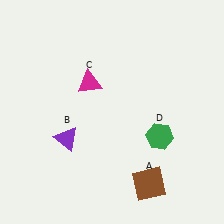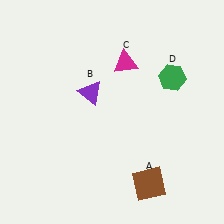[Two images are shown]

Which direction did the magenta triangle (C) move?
The magenta triangle (C) moved right.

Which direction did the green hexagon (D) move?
The green hexagon (D) moved up.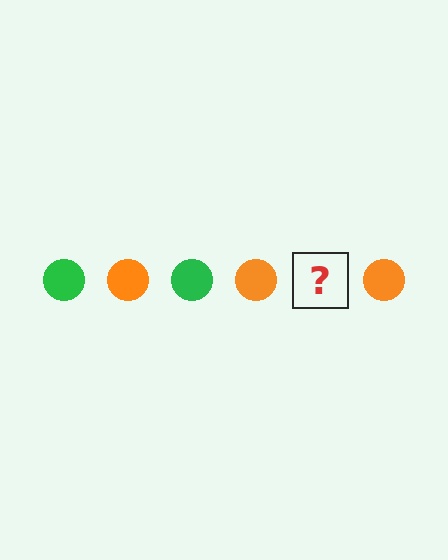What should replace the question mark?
The question mark should be replaced with a green circle.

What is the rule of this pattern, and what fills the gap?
The rule is that the pattern cycles through green, orange circles. The gap should be filled with a green circle.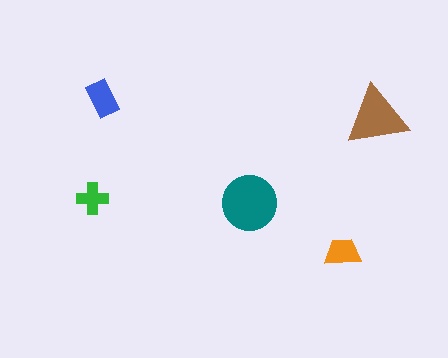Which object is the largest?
The teal circle.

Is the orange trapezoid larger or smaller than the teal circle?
Smaller.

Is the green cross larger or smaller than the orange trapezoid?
Smaller.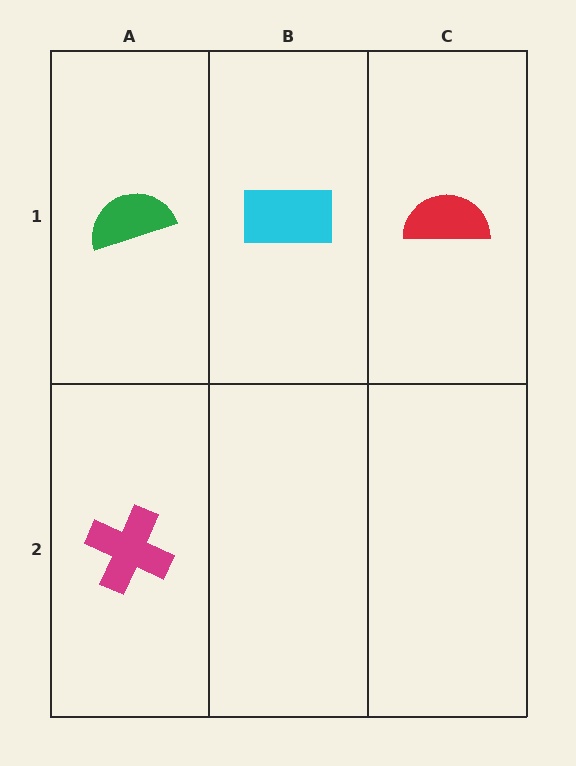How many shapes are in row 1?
3 shapes.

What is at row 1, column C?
A red semicircle.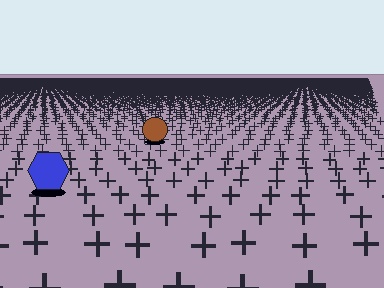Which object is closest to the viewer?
The blue hexagon is closest. The texture marks near it are larger and more spread out.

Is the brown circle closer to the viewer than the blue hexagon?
No. The blue hexagon is closer — you can tell from the texture gradient: the ground texture is coarser near it.